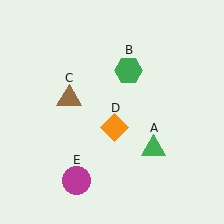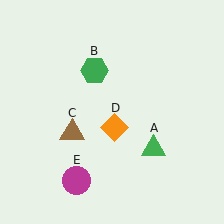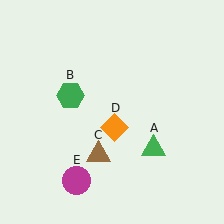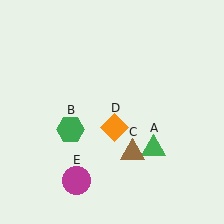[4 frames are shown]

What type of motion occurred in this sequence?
The green hexagon (object B), brown triangle (object C) rotated counterclockwise around the center of the scene.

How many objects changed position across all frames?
2 objects changed position: green hexagon (object B), brown triangle (object C).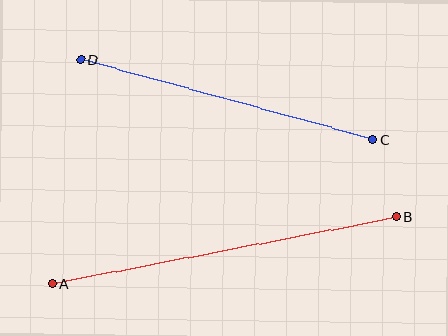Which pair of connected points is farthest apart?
Points A and B are farthest apart.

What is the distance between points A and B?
The distance is approximately 350 pixels.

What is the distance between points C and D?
The distance is approximately 303 pixels.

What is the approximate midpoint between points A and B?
The midpoint is at approximately (225, 250) pixels.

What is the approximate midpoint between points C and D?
The midpoint is at approximately (227, 100) pixels.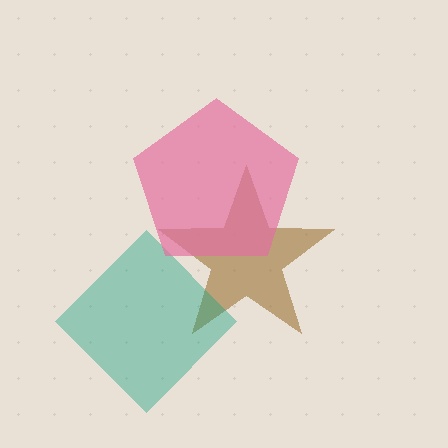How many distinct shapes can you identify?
There are 3 distinct shapes: a brown star, a teal diamond, a pink pentagon.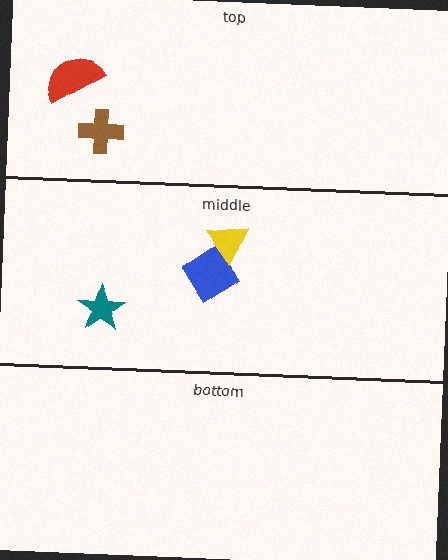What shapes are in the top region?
The brown cross, the red semicircle.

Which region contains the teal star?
The middle region.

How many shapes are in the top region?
2.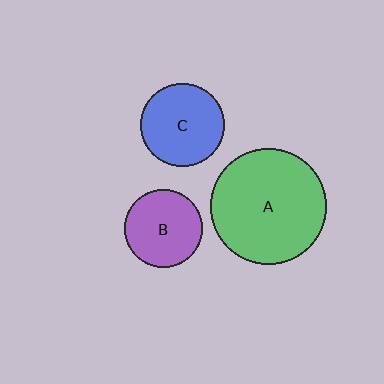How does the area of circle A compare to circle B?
Approximately 2.2 times.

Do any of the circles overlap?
No, none of the circles overlap.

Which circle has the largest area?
Circle A (green).